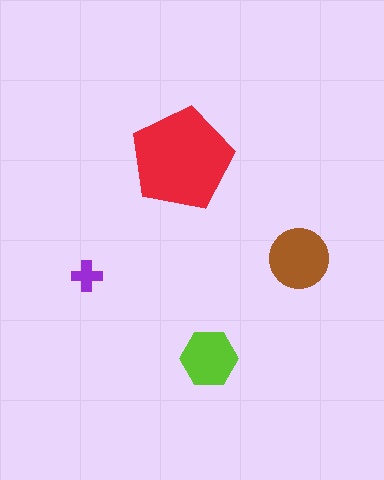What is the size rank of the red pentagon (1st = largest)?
1st.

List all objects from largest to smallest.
The red pentagon, the brown circle, the lime hexagon, the purple cross.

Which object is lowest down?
The lime hexagon is bottommost.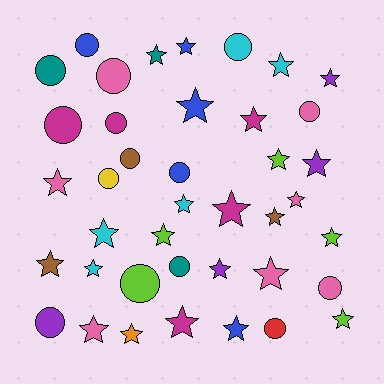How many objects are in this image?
There are 40 objects.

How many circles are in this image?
There are 15 circles.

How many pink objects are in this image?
There are 7 pink objects.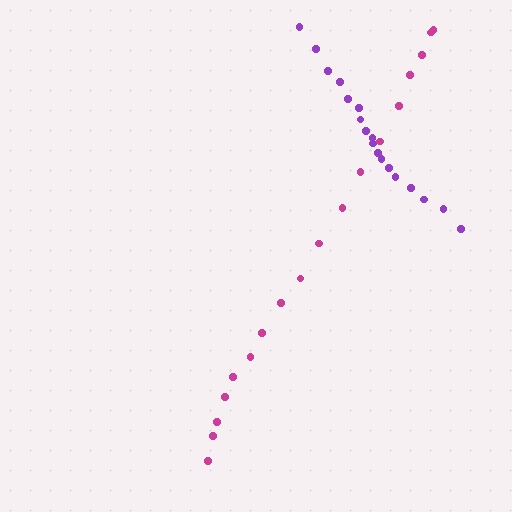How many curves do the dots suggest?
There are 2 distinct paths.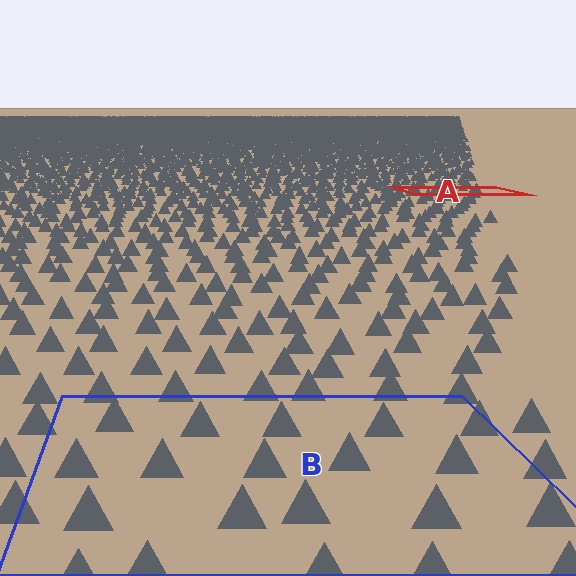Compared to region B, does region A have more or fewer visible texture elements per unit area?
Region A has more texture elements per unit area — they are packed more densely because it is farther away.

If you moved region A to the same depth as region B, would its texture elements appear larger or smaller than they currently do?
They would appear larger. At a closer depth, the same texture elements are projected at a bigger on-screen size.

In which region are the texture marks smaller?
The texture marks are smaller in region A, because it is farther away.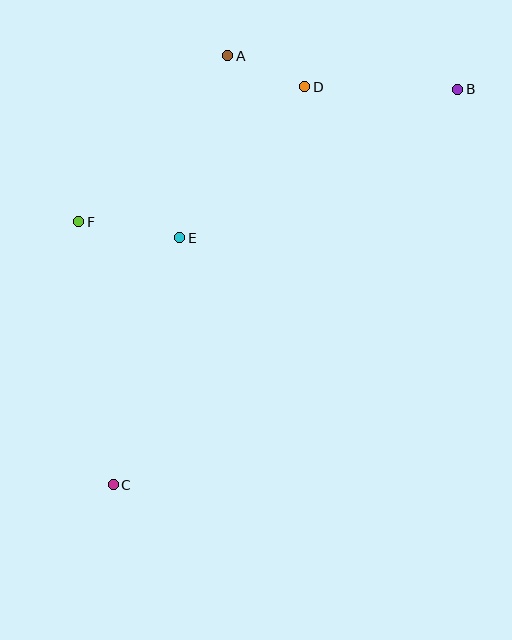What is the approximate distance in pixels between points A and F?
The distance between A and F is approximately 223 pixels.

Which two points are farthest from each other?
Points B and C are farthest from each other.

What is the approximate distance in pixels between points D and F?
The distance between D and F is approximately 263 pixels.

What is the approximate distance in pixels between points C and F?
The distance between C and F is approximately 265 pixels.